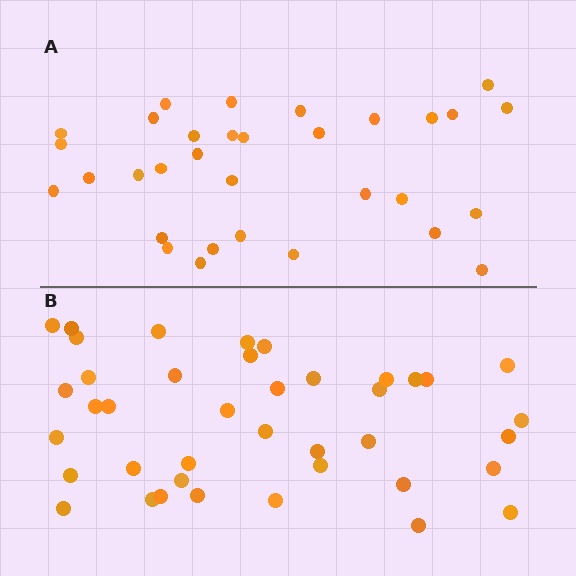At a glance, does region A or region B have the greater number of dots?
Region B (the bottom region) has more dots.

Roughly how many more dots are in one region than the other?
Region B has roughly 8 or so more dots than region A.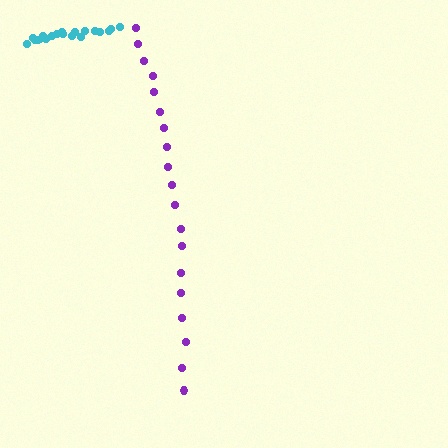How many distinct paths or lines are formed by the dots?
There are 2 distinct paths.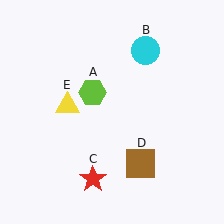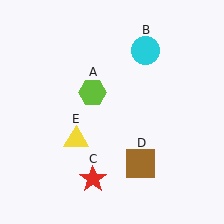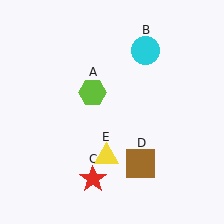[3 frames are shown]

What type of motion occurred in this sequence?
The yellow triangle (object E) rotated counterclockwise around the center of the scene.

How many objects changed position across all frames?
1 object changed position: yellow triangle (object E).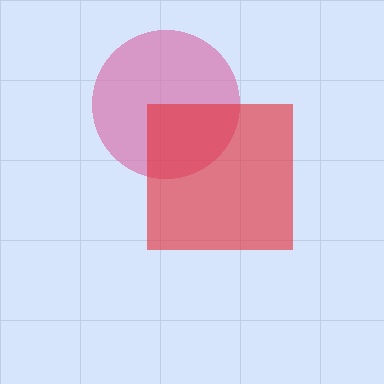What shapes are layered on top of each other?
The layered shapes are: a pink circle, a red square.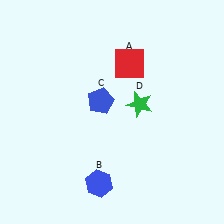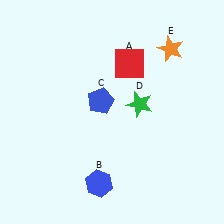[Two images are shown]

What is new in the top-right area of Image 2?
An orange star (E) was added in the top-right area of Image 2.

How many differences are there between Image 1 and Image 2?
There is 1 difference between the two images.